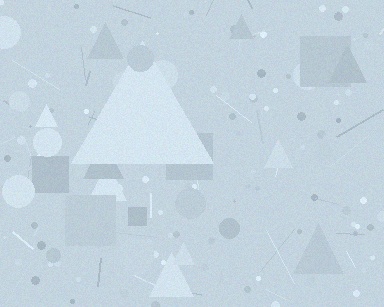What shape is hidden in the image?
A triangle is hidden in the image.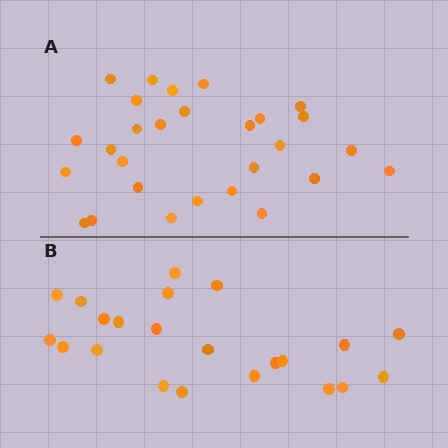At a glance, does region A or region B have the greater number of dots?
Region A (the top region) has more dots.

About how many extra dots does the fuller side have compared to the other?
Region A has about 6 more dots than region B.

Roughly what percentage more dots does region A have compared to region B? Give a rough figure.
About 25% more.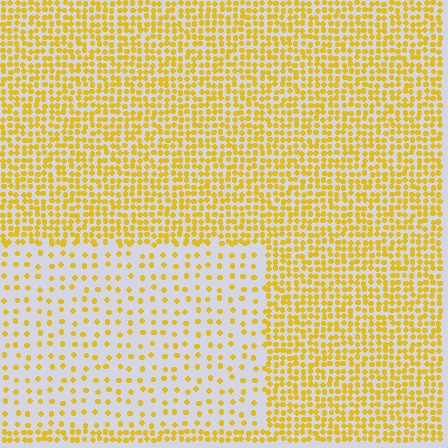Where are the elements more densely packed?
The elements are more densely packed outside the rectangle boundary.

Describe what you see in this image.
The image contains small yellow elements arranged at two different densities. A rectangle-shaped region is visible where the elements are less densely packed than the surrounding area.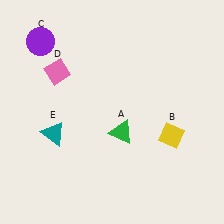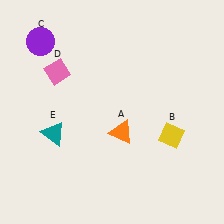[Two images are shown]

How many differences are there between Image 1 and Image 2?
There is 1 difference between the two images.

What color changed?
The triangle (A) changed from green in Image 1 to orange in Image 2.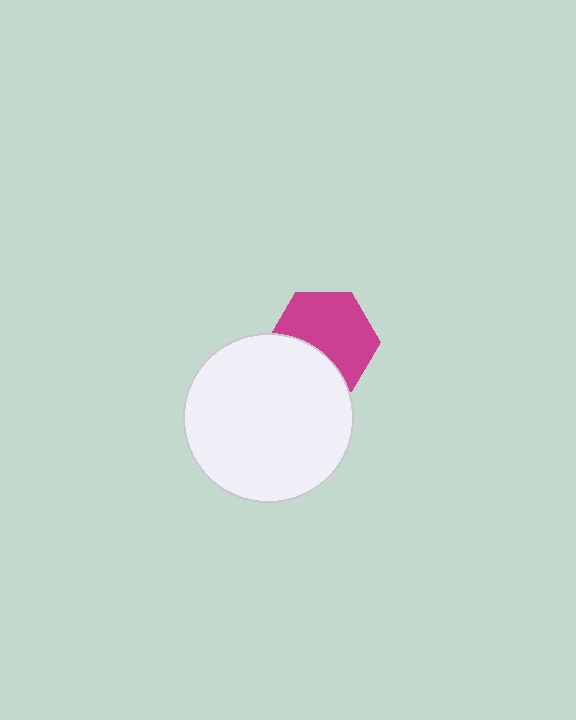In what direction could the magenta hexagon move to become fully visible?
The magenta hexagon could move up. That would shift it out from behind the white circle entirely.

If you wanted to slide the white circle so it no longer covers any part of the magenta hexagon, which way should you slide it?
Slide it down — that is the most direct way to separate the two shapes.